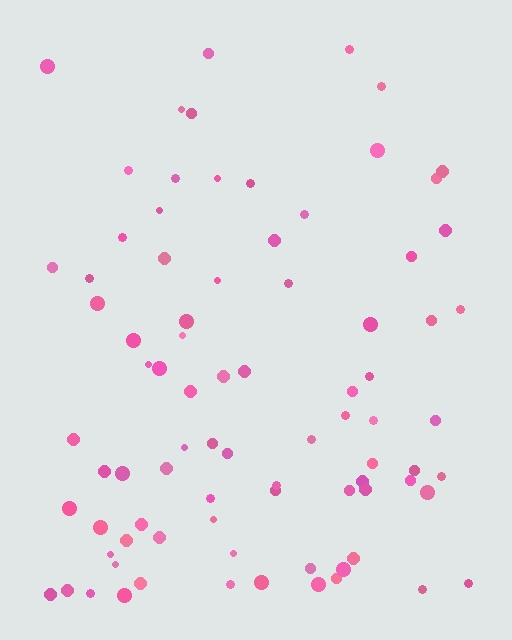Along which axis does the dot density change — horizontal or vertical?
Vertical.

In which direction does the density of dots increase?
From top to bottom, with the bottom side densest.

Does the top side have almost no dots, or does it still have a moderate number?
Still a moderate number, just noticeably fewer than the bottom.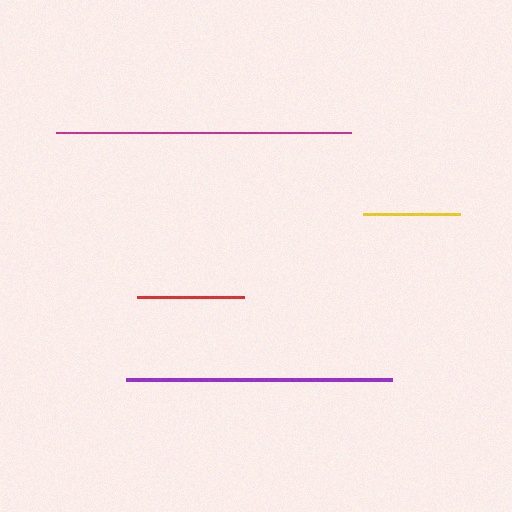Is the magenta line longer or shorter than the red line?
The magenta line is longer than the red line.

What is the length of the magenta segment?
The magenta segment is approximately 295 pixels long.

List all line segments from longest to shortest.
From longest to shortest: magenta, purple, red, yellow.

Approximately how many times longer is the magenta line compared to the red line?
The magenta line is approximately 2.7 times the length of the red line.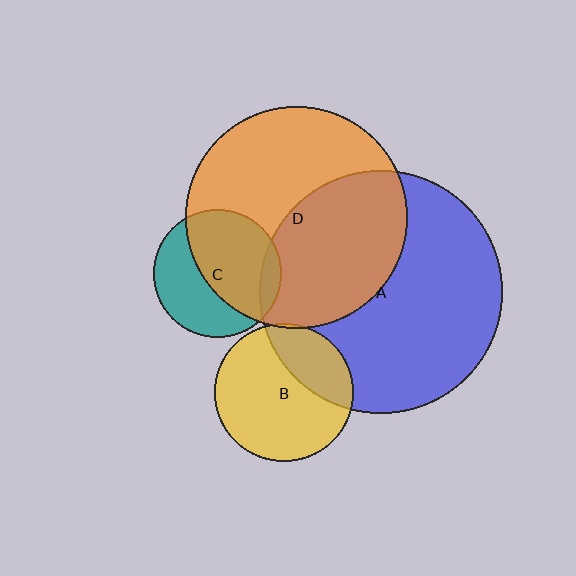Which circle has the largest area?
Circle A (blue).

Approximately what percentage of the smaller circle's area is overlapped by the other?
Approximately 10%.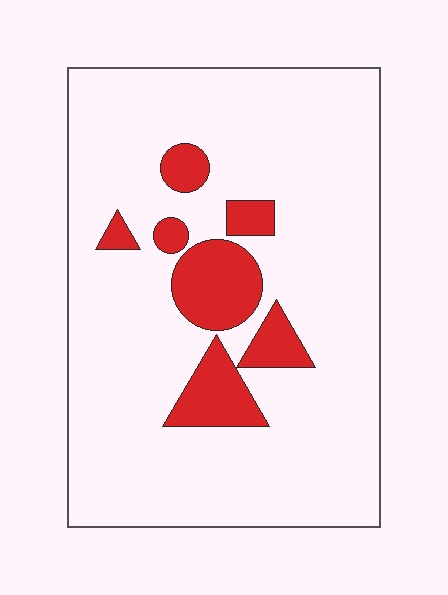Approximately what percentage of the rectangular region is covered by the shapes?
Approximately 15%.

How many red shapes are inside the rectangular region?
7.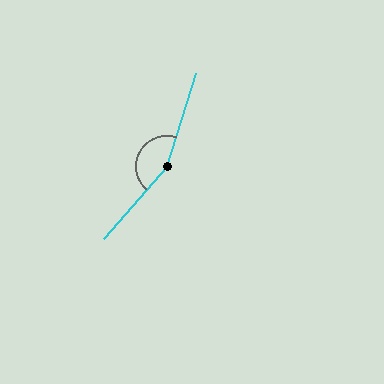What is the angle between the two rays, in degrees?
Approximately 157 degrees.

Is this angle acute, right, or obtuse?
It is obtuse.